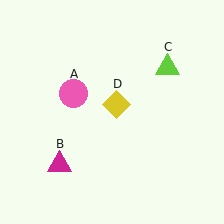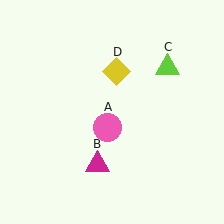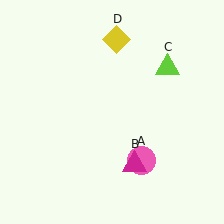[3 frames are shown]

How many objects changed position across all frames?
3 objects changed position: pink circle (object A), magenta triangle (object B), yellow diamond (object D).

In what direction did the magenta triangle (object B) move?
The magenta triangle (object B) moved right.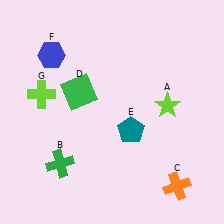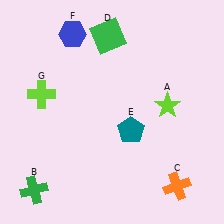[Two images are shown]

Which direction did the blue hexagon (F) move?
The blue hexagon (F) moved right.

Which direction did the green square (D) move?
The green square (D) moved up.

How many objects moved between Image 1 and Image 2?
3 objects moved between the two images.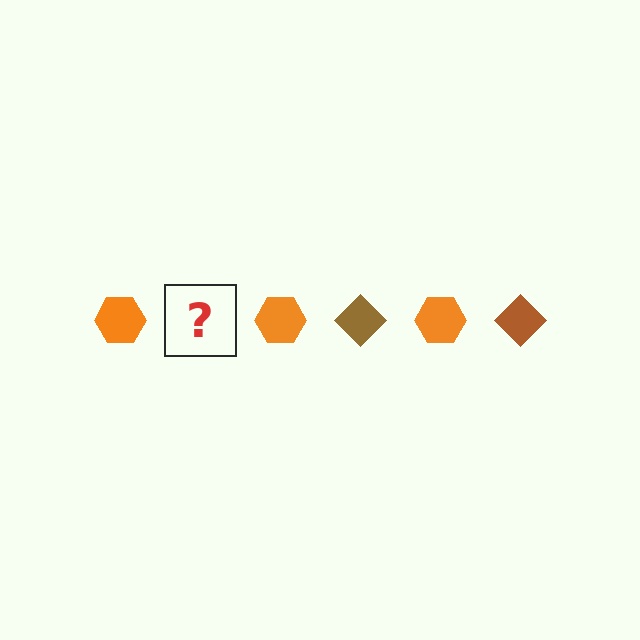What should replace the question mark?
The question mark should be replaced with a brown diamond.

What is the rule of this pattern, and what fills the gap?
The rule is that the pattern alternates between orange hexagon and brown diamond. The gap should be filled with a brown diamond.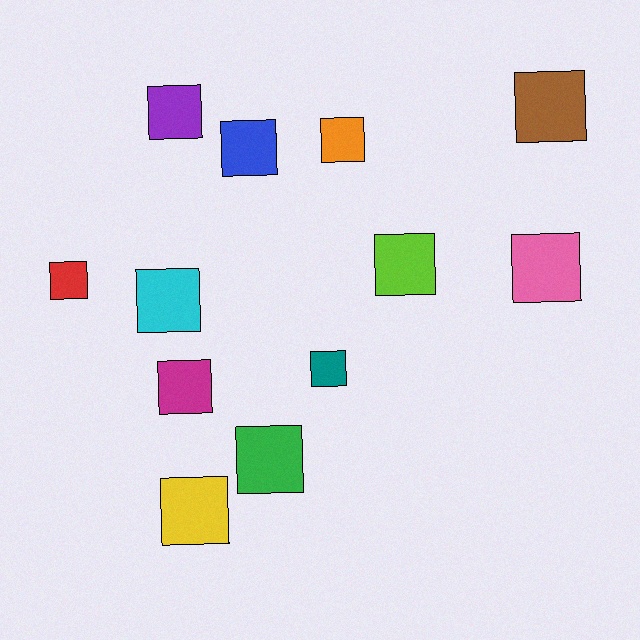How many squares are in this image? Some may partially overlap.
There are 12 squares.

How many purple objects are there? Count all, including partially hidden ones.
There is 1 purple object.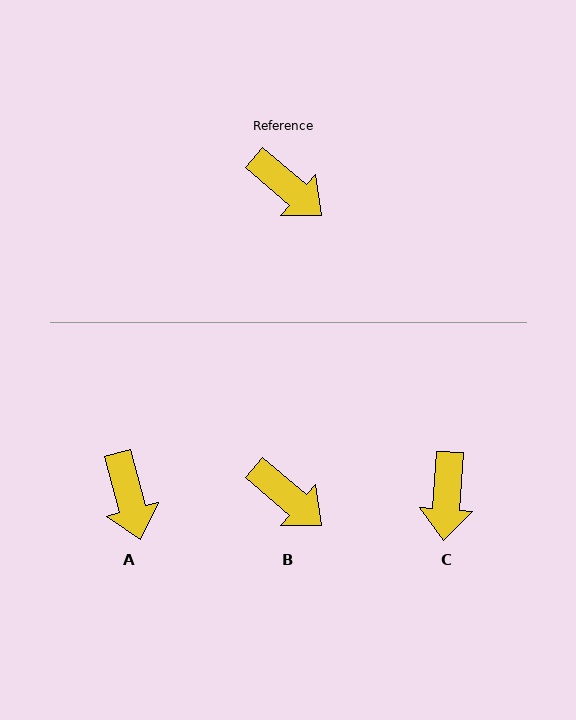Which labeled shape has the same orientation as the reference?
B.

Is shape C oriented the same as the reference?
No, it is off by about 54 degrees.